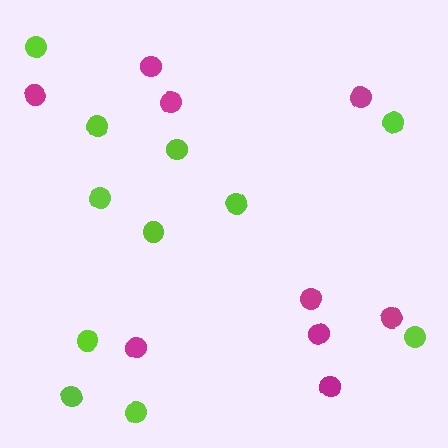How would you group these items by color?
There are 2 groups: one group of magenta circles (9) and one group of lime circles (11).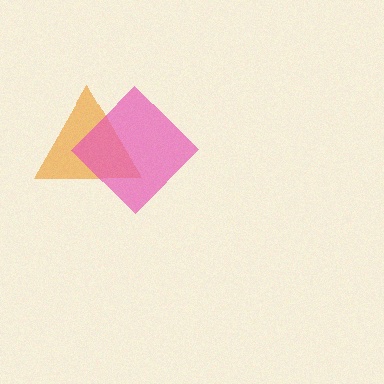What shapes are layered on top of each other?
The layered shapes are: an orange triangle, a pink diamond.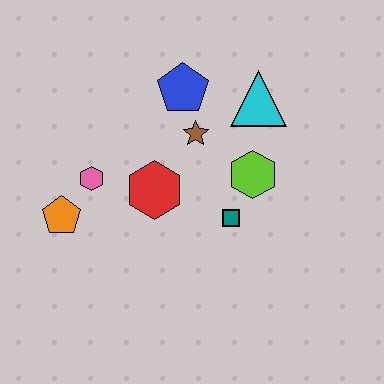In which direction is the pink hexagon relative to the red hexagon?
The pink hexagon is to the left of the red hexagon.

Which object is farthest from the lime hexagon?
The orange pentagon is farthest from the lime hexagon.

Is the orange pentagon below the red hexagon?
Yes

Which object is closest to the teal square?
The lime hexagon is closest to the teal square.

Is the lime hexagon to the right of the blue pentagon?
Yes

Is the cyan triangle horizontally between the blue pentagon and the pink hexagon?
No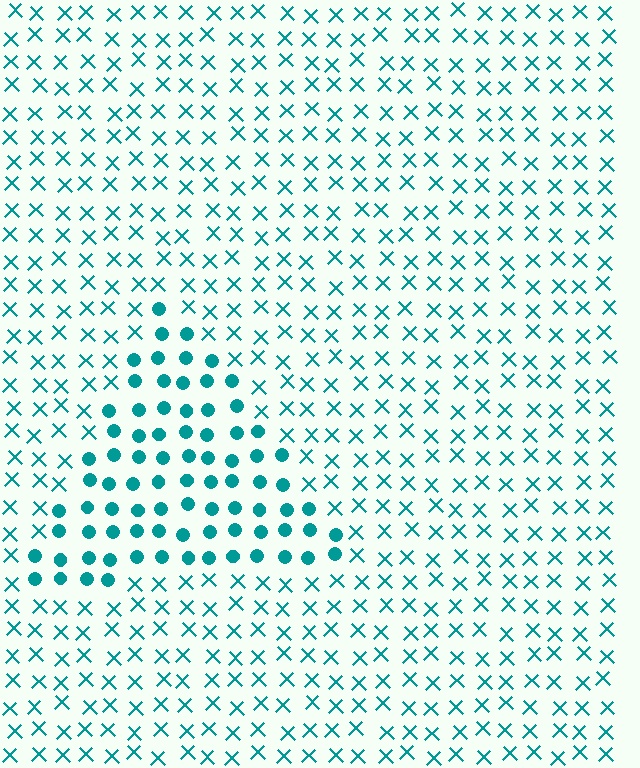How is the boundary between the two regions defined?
The boundary is defined by a change in element shape: circles inside vs. X marks outside. All elements share the same color and spacing.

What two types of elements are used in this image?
The image uses circles inside the triangle region and X marks outside it.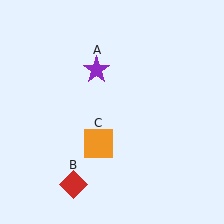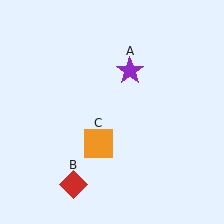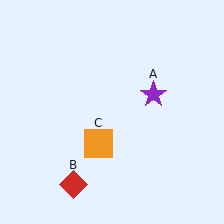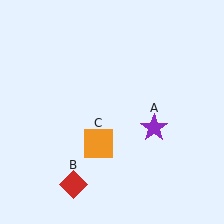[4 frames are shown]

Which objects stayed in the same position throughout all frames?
Red diamond (object B) and orange square (object C) remained stationary.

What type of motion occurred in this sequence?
The purple star (object A) rotated clockwise around the center of the scene.